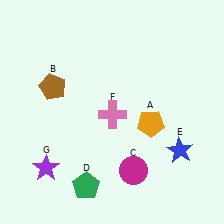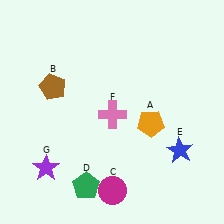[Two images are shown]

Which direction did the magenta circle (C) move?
The magenta circle (C) moved left.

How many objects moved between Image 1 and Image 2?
1 object moved between the two images.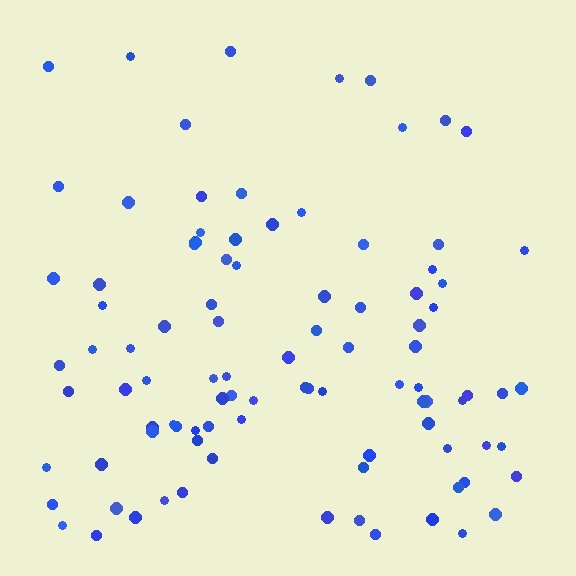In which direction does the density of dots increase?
From top to bottom, with the bottom side densest.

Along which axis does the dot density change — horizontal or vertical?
Vertical.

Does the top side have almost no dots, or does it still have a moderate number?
Still a moderate number, just noticeably fewer than the bottom.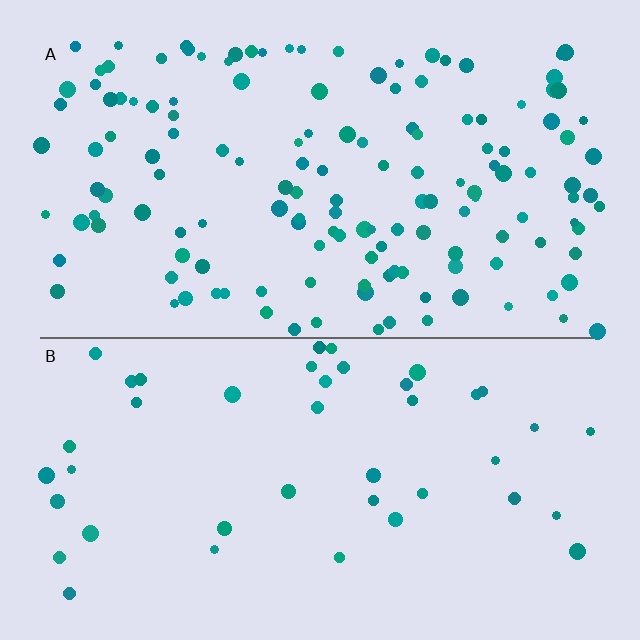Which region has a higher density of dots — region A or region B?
A (the top).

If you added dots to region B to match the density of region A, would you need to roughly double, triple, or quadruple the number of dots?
Approximately triple.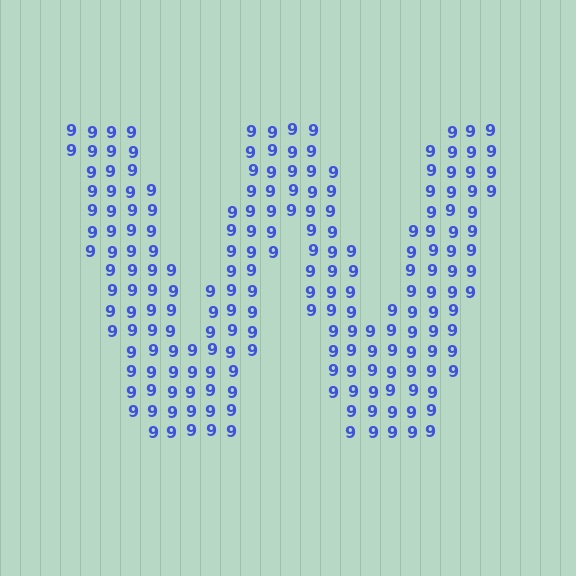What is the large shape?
The large shape is the letter W.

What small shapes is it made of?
It is made of small digit 9's.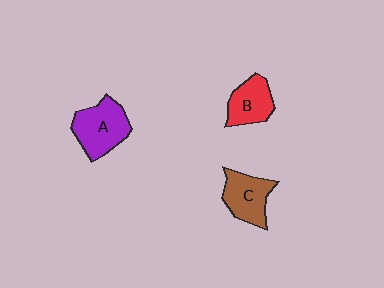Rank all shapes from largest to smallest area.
From largest to smallest: A (purple), C (brown), B (red).